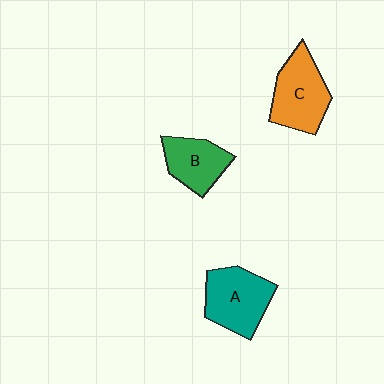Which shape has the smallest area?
Shape B (green).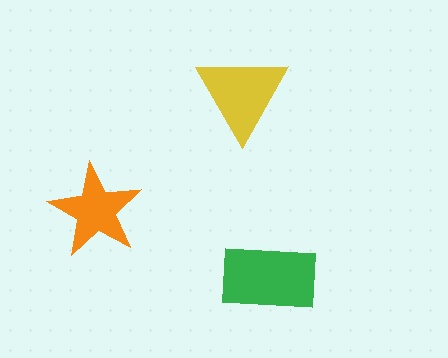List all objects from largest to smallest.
The green rectangle, the yellow triangle, the orange star.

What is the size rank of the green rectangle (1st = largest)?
1st.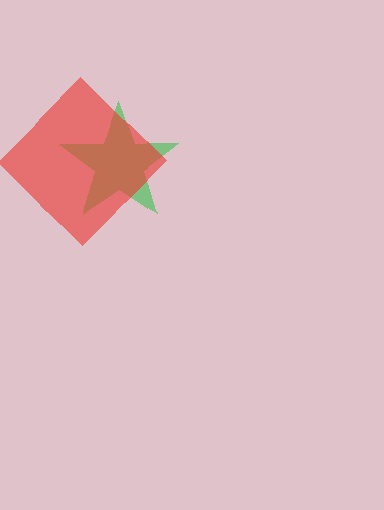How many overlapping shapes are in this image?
There are 2 overlapping shapes in the image.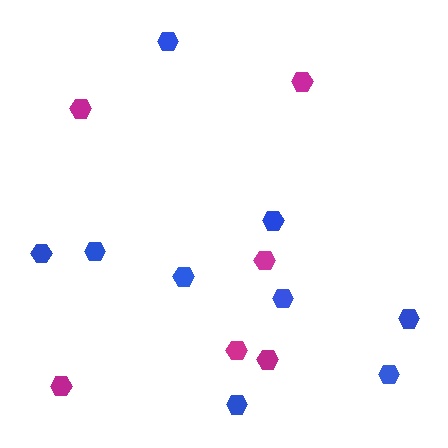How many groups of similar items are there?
There are 2 groups: one group of blue hexagons (9) and one group of magenta hexagons (6).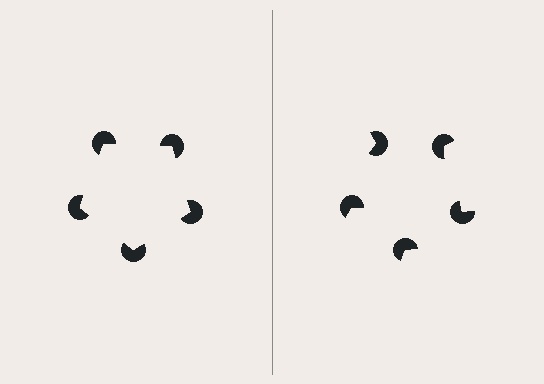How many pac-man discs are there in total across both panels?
10 — 5 on each side.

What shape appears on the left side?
An illusory pentagon.